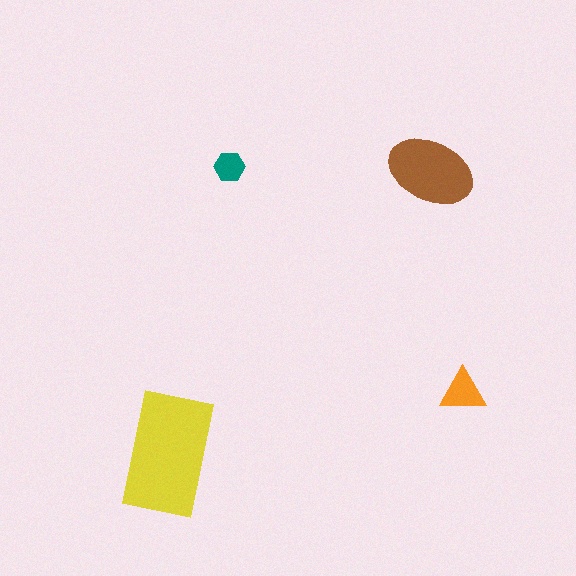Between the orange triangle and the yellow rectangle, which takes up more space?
The yellow rectangle.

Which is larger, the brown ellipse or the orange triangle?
The brown ellipse.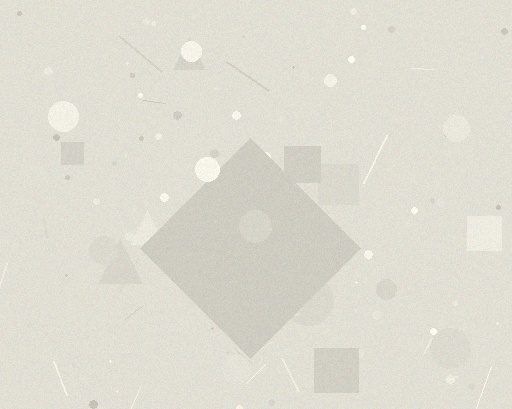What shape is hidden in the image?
A diamond is hidden in the image.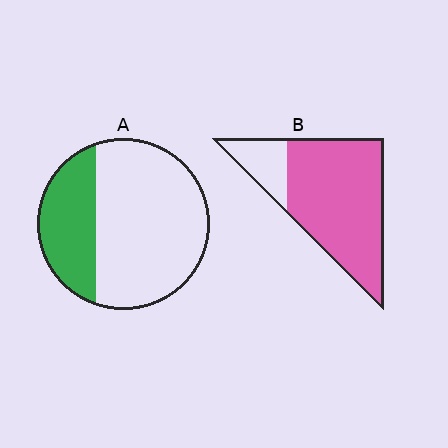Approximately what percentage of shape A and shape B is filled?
A is approximately 30% and B is approximately 80%.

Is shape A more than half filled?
No.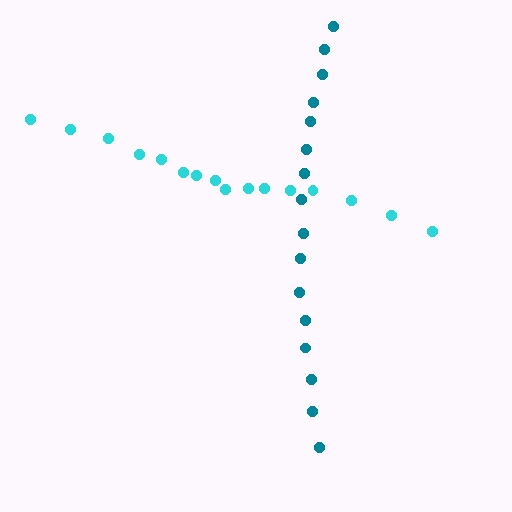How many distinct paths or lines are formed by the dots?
There are 2 distinct paths.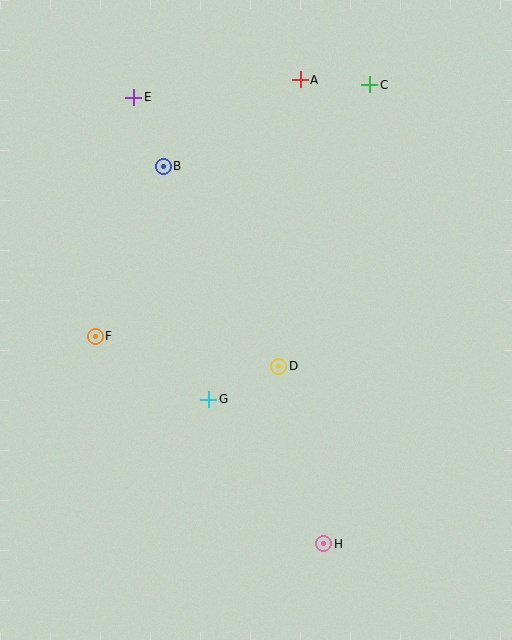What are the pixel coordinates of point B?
Point B is at (163, 166).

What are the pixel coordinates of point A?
Point A is at (300, 80).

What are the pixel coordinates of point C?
Point C is at (370, 85).